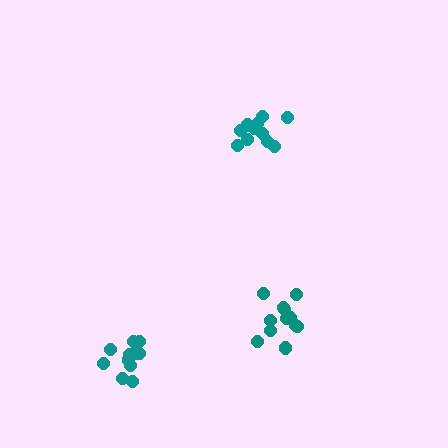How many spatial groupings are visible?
There are 3 spatial groupings.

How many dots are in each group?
Group 1: 11 dots, Group 2: 12 dots, Group 3: 12 dots (35 total).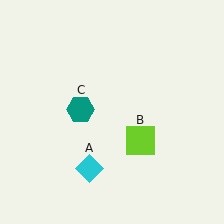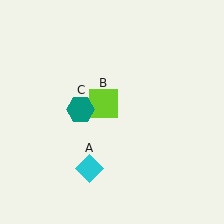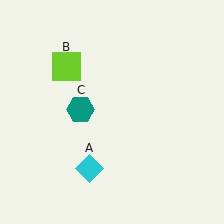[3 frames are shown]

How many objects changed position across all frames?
1 object changed position: lime square (object B).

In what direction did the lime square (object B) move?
The lime square (object B) moved up and to the left.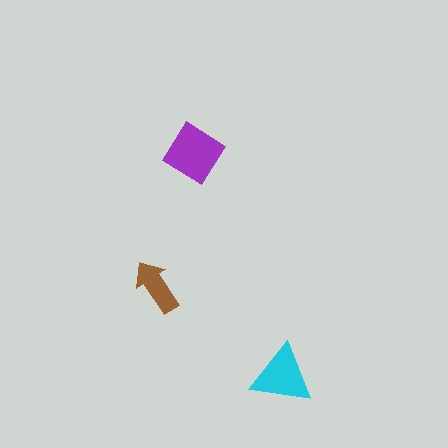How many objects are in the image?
There are 3 objects in the image.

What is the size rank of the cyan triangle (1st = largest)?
2nd.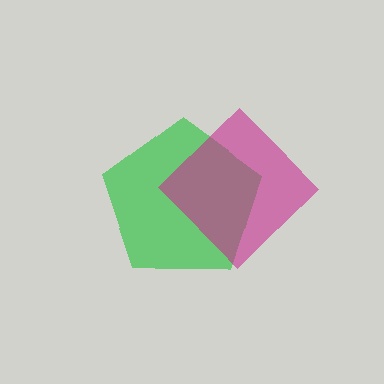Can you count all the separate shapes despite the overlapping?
Yes, there are 2 separate shapes.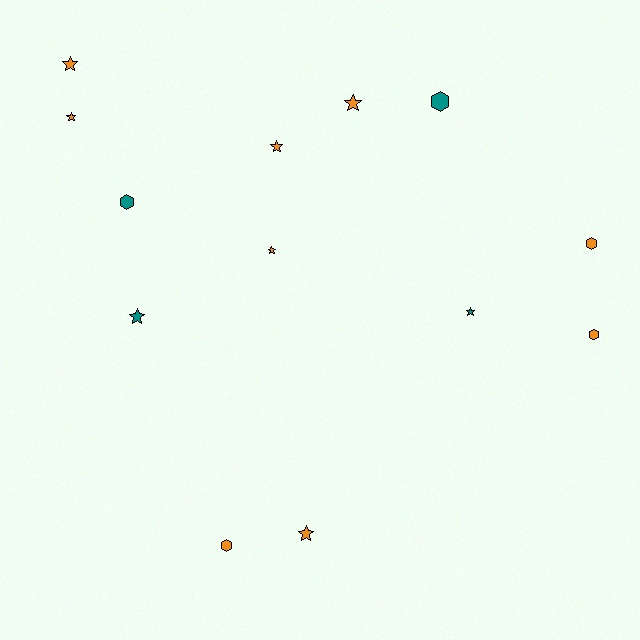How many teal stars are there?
There are 2 teal stars.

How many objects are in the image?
There are 13 objects.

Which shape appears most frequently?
Star, with 8 objects.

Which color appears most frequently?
Orange, with 9 objects.